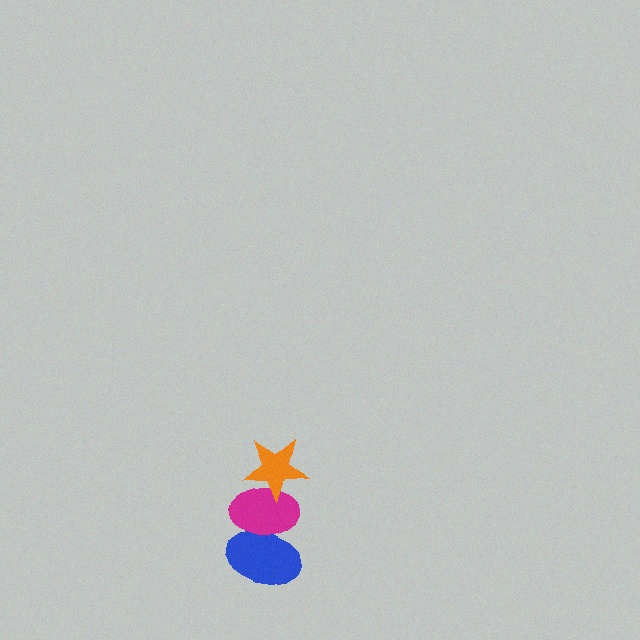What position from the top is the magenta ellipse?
The magenta ellipse is 2nd from the top.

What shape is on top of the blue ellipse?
The magenta ellipse is on top of the blue ellipse.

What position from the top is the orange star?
The orange star is 1st from the top.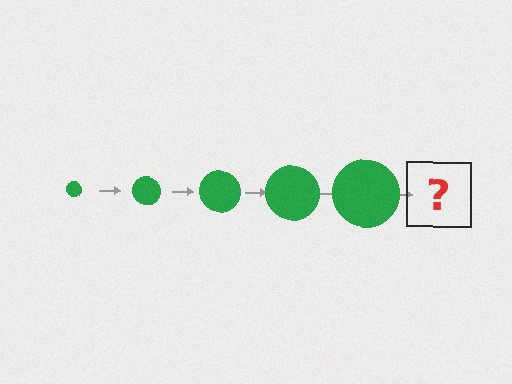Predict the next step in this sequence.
The next step is a green circle, larger than the previous one.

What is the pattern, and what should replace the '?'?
The pattern is that the circle gets progressively larger each step. The '?' should be a green circle, larger than the previous one.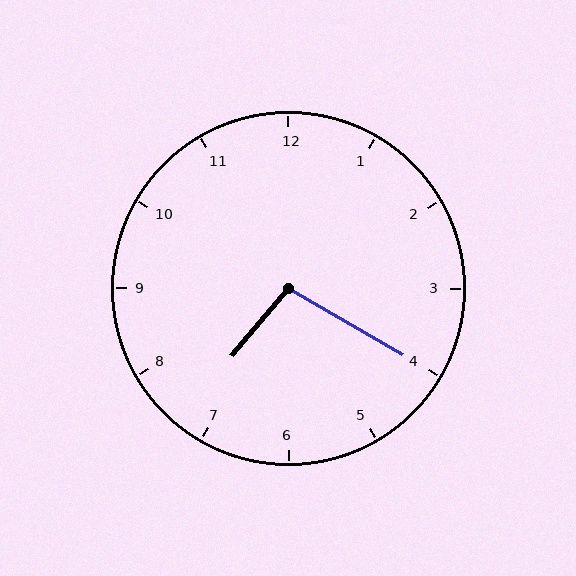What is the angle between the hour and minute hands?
Approximately 100 degrees.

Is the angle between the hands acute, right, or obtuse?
It is obtuse.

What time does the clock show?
7:20.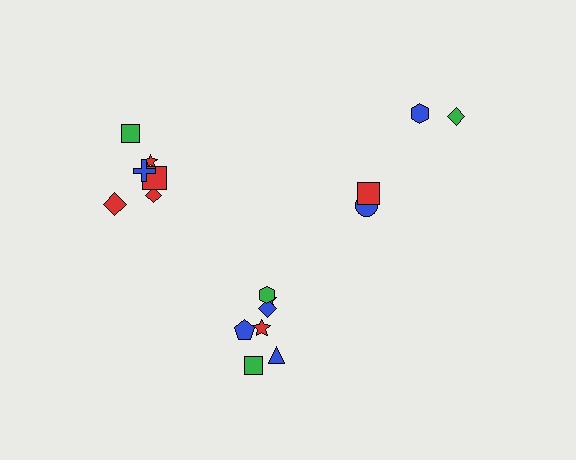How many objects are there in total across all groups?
There are 17 objects.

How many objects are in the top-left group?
There are 6 objects.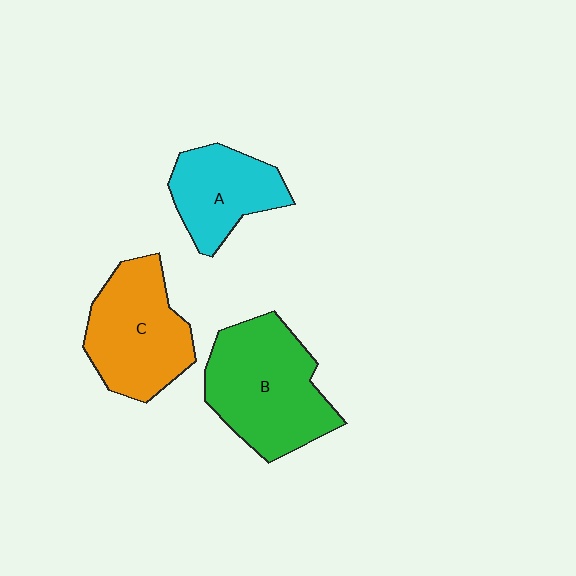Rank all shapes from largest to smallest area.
From largest to smallest: B (green), C (orange), A (cyan).